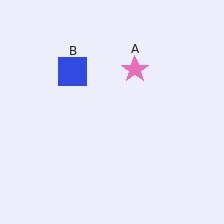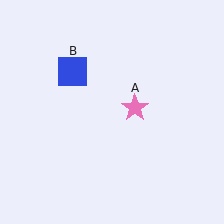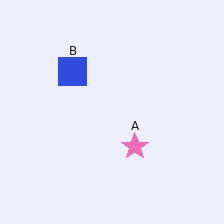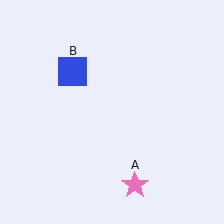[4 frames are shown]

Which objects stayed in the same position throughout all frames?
Blue square (object B) remained stationary.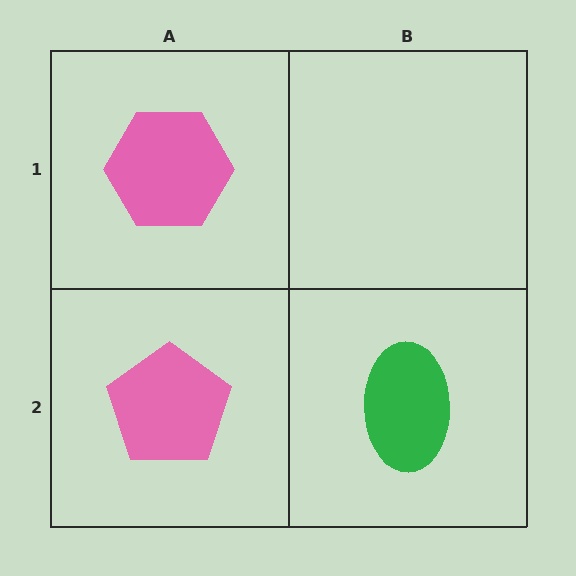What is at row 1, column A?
A pink hexagon.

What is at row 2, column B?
A green ellipse.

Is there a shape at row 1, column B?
No, that cell is empty.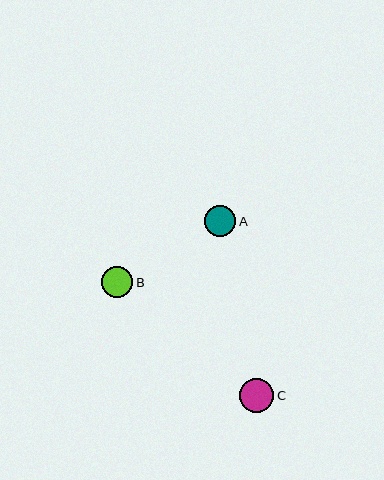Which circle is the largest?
Circle C is the largest with a size of approximately 34 pixels.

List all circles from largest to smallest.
From largest to smallest: C, B, A.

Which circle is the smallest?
Circle A is the smallest with a size of approximately 31 pixels.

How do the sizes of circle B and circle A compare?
Circle B and circle A are approximately the same size.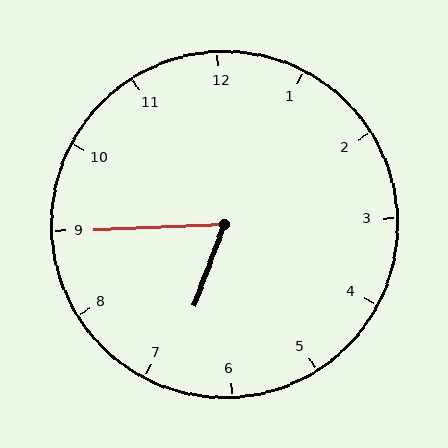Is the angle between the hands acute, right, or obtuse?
It is acute.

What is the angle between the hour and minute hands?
Approximately 68 degrees.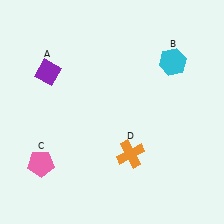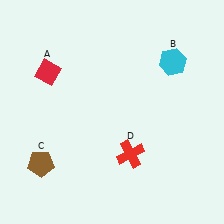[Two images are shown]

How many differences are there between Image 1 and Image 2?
There are 3 differences between the two images.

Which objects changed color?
A changed from purple to red. C changed from pink to brown. D changed from orange to red.